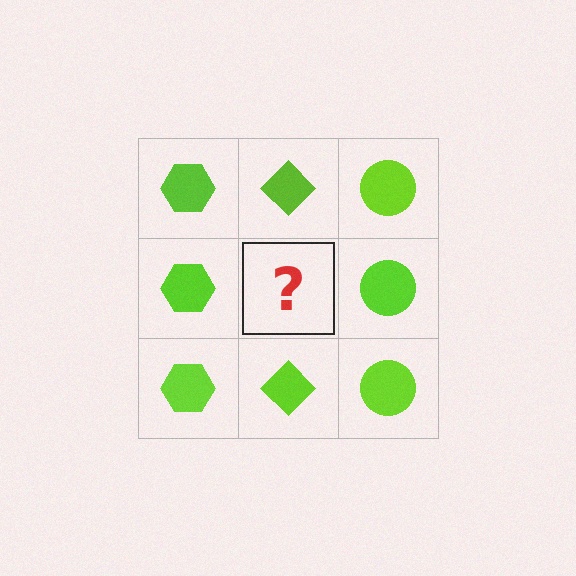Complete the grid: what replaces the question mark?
The question mark should be replaced with a lime diamond.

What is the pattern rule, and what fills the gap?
The rule is that each column has a consistent shape. The gap should be filled with a lime diamond.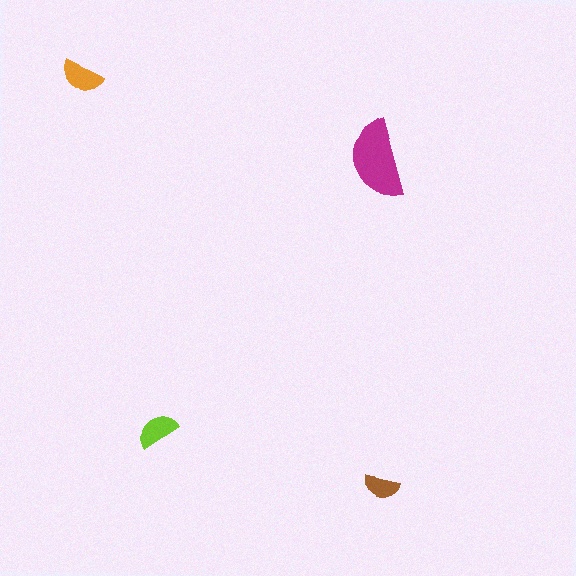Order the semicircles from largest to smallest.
the magenta one, the orange one, the lime one, the brown one.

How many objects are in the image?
There are 4 objects in the image.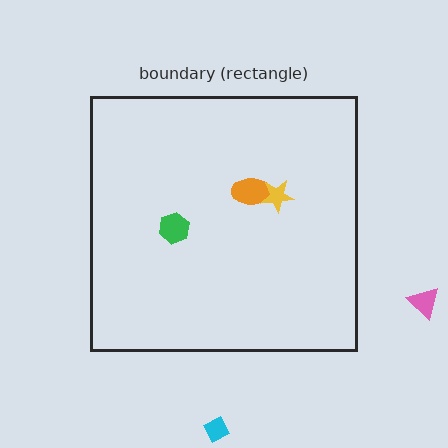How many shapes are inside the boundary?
3 inside, 2 outside.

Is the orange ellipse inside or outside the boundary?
Inside.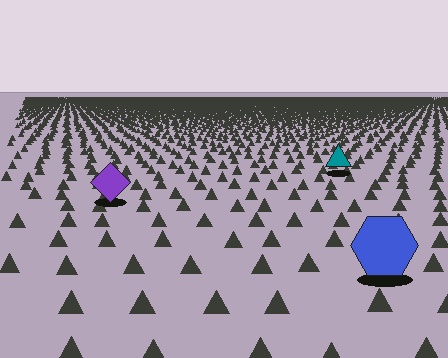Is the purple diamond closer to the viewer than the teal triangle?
Yes. The purple diamond is closer — you can tell from the texture gradient: the ground texture is coarser near it.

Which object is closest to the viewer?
The blue hexagon is closest. The texture marks near it are larger and more spread out.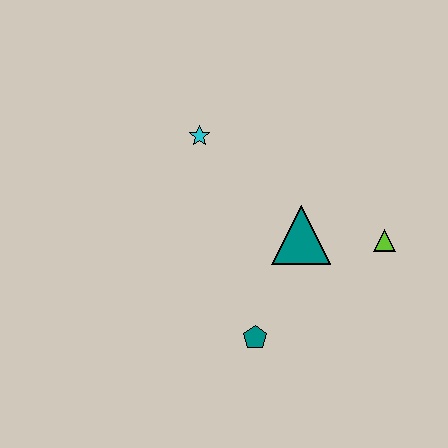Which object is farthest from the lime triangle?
The cyan star is farthest from the lime triangle.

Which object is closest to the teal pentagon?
The teal triangle is closest to the teal pentagon.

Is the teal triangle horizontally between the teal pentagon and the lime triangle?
Yes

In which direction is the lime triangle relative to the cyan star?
The lime triangle is to the right of the cyan star.